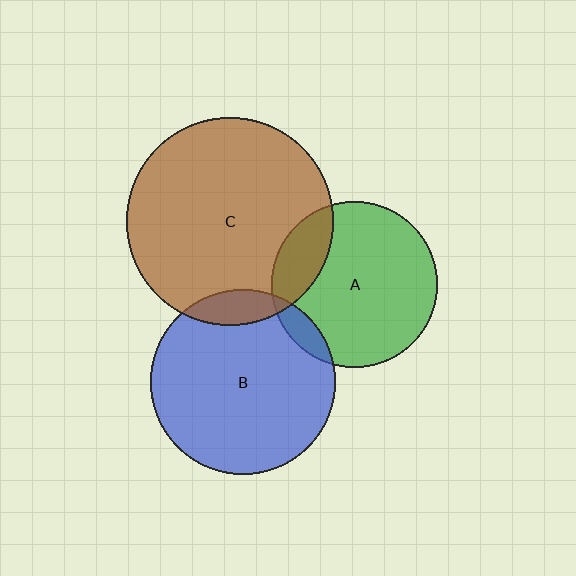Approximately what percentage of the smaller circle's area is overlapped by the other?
Approximately 20%.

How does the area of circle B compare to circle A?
Approximately 1.2 times.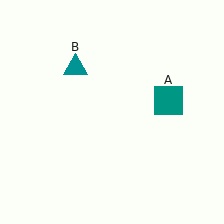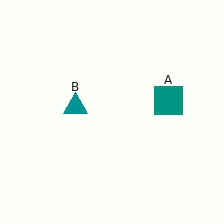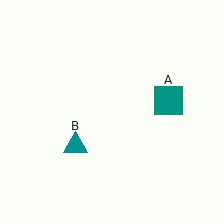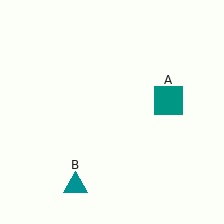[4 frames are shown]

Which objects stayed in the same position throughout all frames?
Teal square (object A) remained stationary.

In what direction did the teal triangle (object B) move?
The teal triangle (object B) moved down.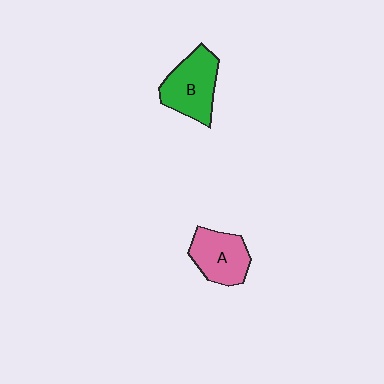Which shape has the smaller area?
Shape A (pink).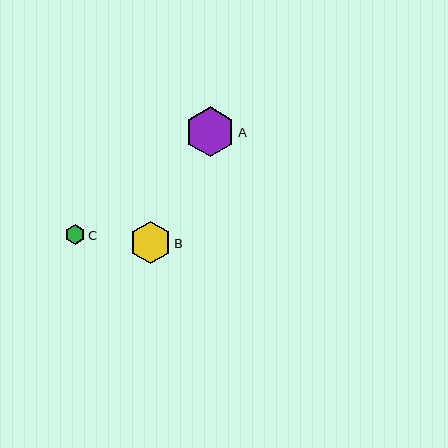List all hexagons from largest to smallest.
From largest to smallest: A, B, C.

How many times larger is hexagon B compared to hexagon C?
Hexagon B is approximately 2.1 times the size of hexagon C.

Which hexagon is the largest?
Hexagon A is the largest with a size of approximately 50 pixels.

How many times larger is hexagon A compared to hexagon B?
Hexagon A is approximately 1.2 times the size of hexagon B.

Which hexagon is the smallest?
Hexagon C is the smallest with a size of approximately 20 pixels.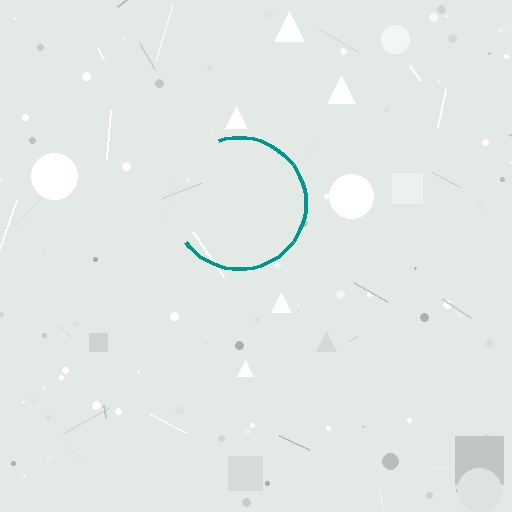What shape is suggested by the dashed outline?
The dashed outline suggests a circle.